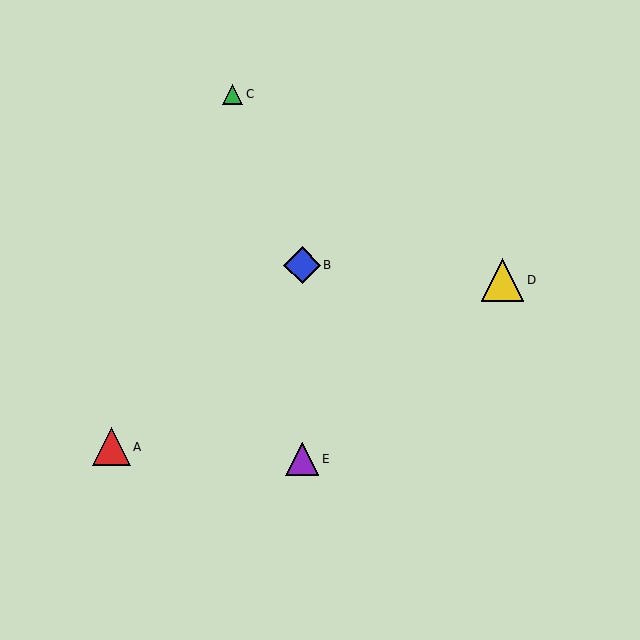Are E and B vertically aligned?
Yes, both are at x≈302.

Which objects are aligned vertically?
Objects B, E are aligned vertically.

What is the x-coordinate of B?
Object B is at x≈302.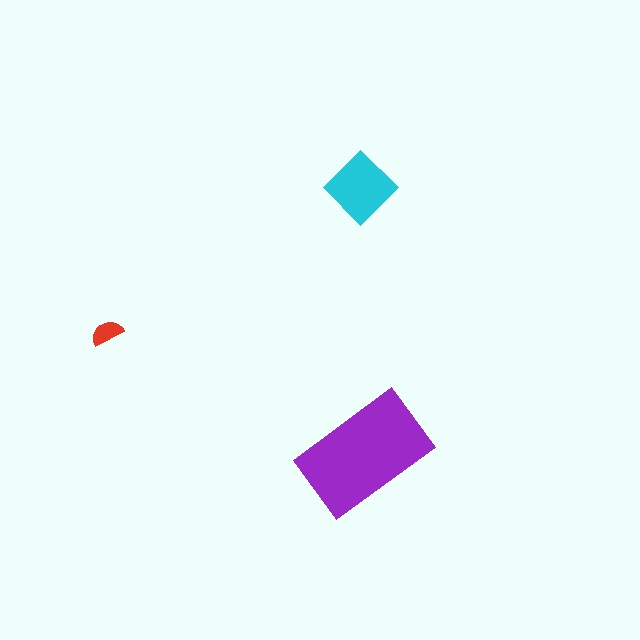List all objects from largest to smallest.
The purple rectangle, the cyan diamond, the red semicircle.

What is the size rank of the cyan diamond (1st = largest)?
2nd.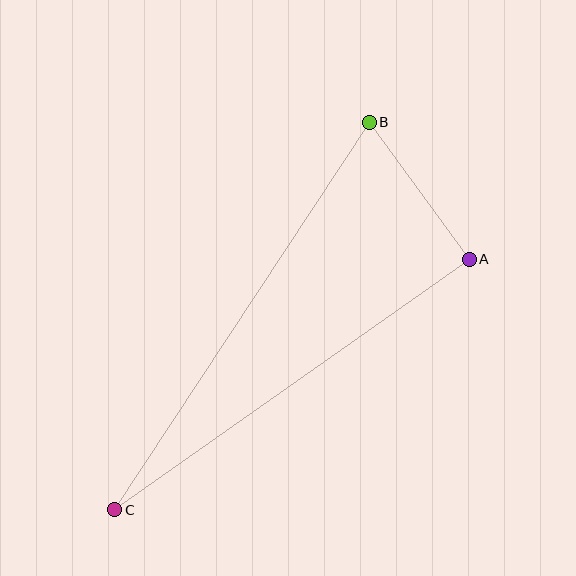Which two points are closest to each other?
Points A and B are closest to each other.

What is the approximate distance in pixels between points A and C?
The distance between A and C is approximately 434 pixels.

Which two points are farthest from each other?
Points B and C are farthest from each other.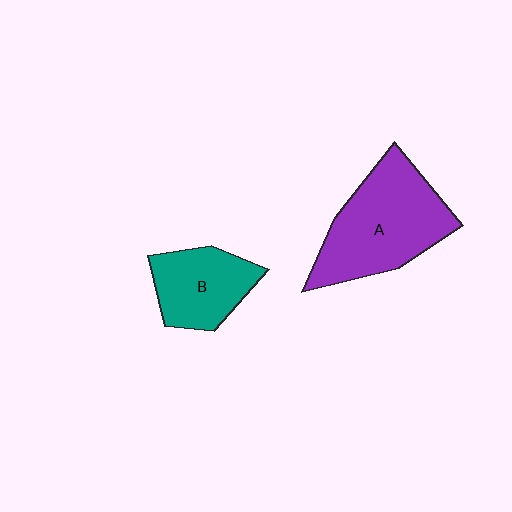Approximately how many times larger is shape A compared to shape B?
Approximately 1.6 times.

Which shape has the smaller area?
Shape B (teal).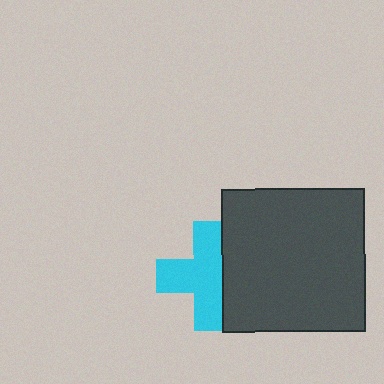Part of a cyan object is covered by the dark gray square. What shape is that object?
It is a cross.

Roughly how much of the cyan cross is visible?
Most of it is visible (roughly 69%).